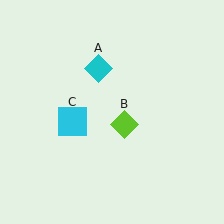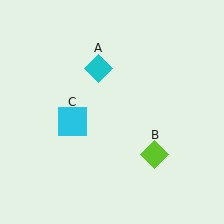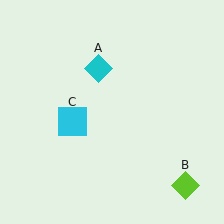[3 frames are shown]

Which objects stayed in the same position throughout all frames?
Cyan diamond (object A) and cyan square (object C) remained stationary.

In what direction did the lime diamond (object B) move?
The lime diamond (object B) moved down and to the right.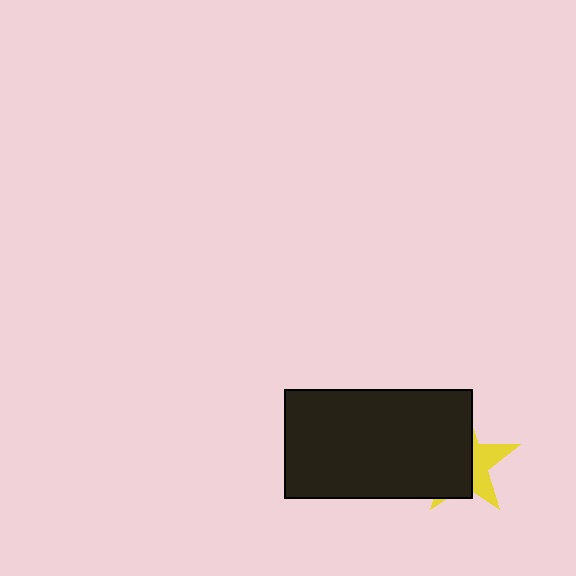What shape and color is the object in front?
The object in front is a black rectangle.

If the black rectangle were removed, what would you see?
You would see the complete yellow star.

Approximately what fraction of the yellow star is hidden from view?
Roughly 63% of the yellow star is hidden behind the black rectangle.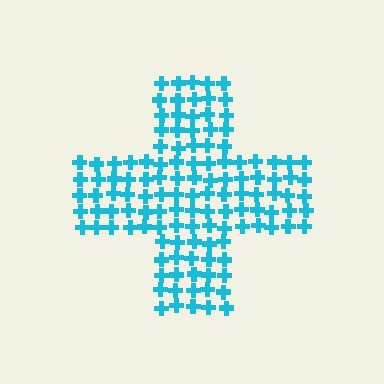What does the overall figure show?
The overall figure shows a cross.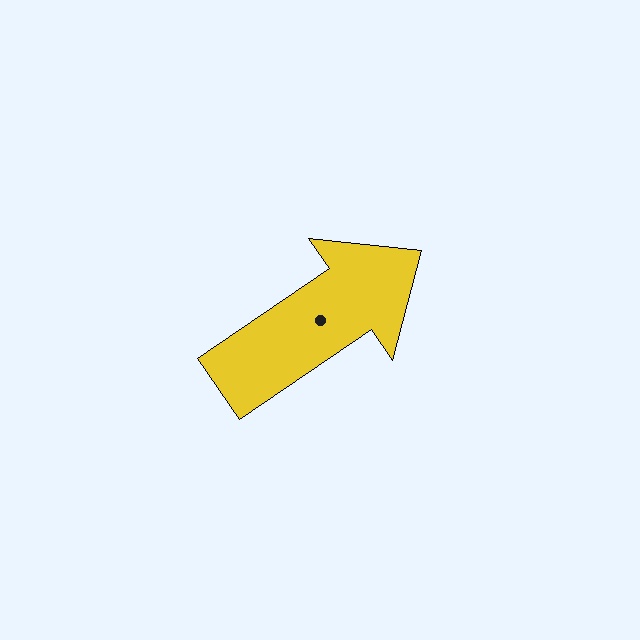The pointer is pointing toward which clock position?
Roughly 2 o'clock.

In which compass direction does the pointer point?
Northeast.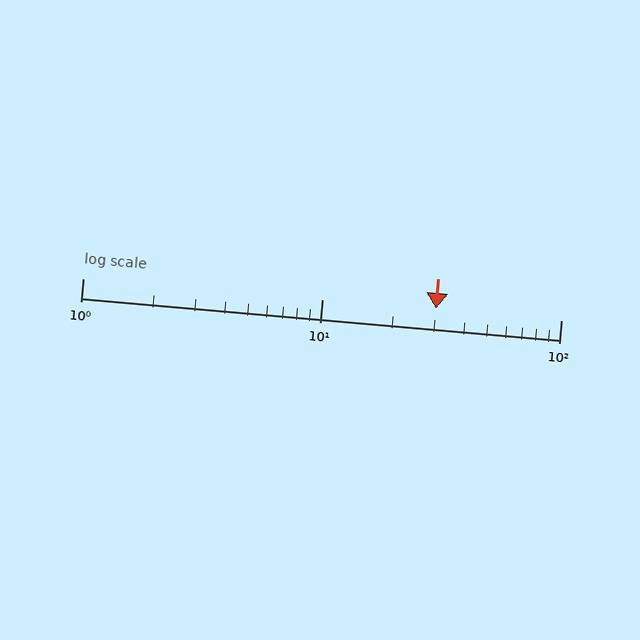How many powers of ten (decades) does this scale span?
The scale spans 2 decades, from 1 to 100.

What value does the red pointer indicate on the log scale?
The pointer indicates approximately 30.